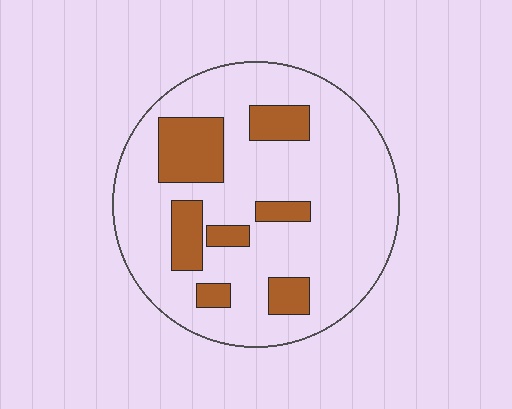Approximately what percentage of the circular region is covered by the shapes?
Approximately 20%.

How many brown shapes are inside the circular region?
7.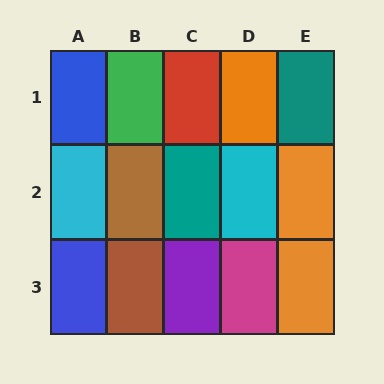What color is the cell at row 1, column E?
Teal.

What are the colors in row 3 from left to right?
Blue, brown, purple, magenta, orange.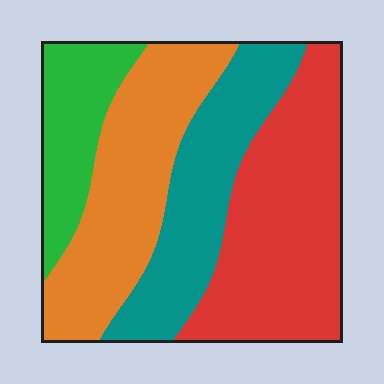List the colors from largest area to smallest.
From largest to smallest: red, orange, teal, green.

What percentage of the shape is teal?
Teal covers about 25% of the shape.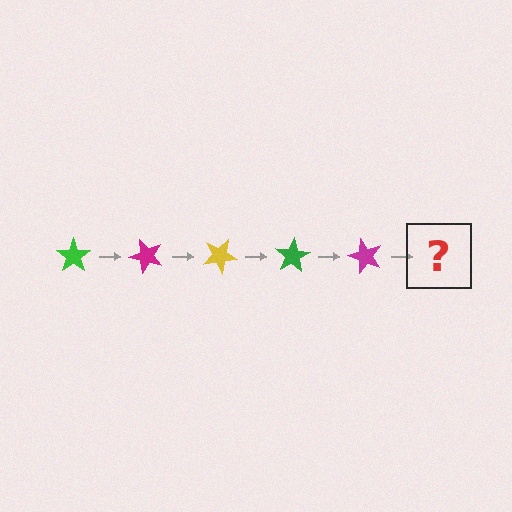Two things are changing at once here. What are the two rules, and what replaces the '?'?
The two rules are that it rotates 50 degrees each step and the color cycles through green, magenta, and yellow. The '?' should be a yellow star, rotated 250 degrees from the start.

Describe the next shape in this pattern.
It should be a yellow star, rotated 250 degrees from the start.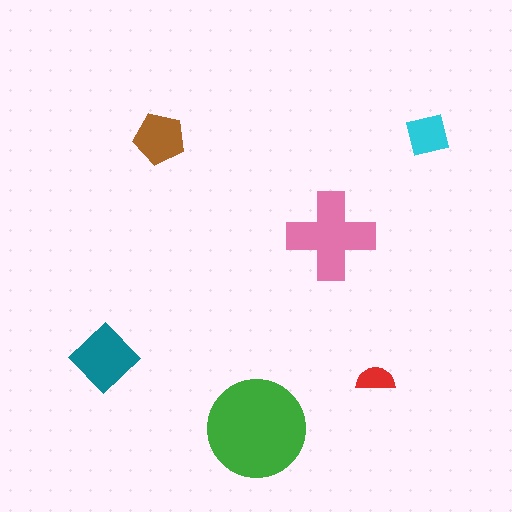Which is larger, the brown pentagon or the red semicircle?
The brown pentagon.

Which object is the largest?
The green circle.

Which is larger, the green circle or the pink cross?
The green circle.